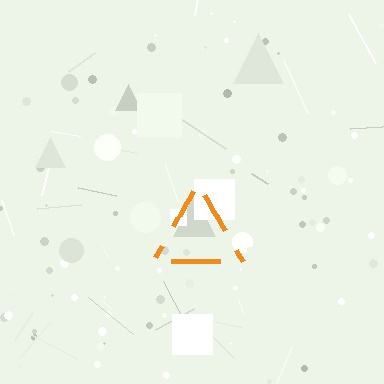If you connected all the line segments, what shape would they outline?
They would outline a triangle.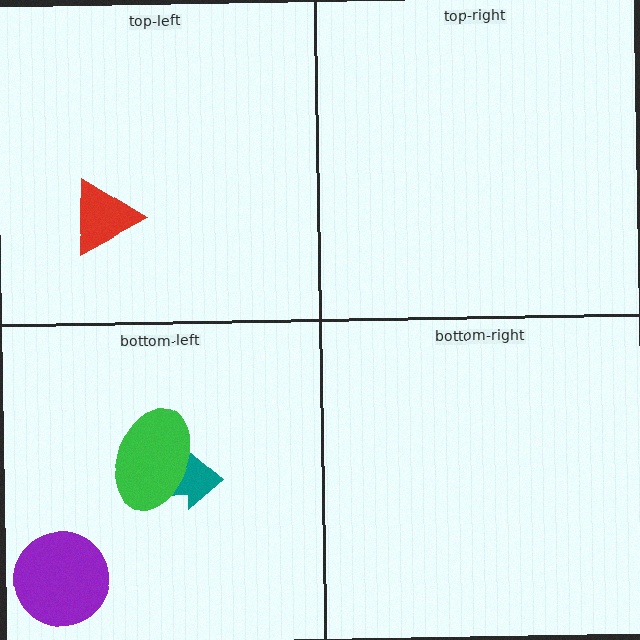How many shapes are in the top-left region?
1.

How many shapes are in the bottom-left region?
3.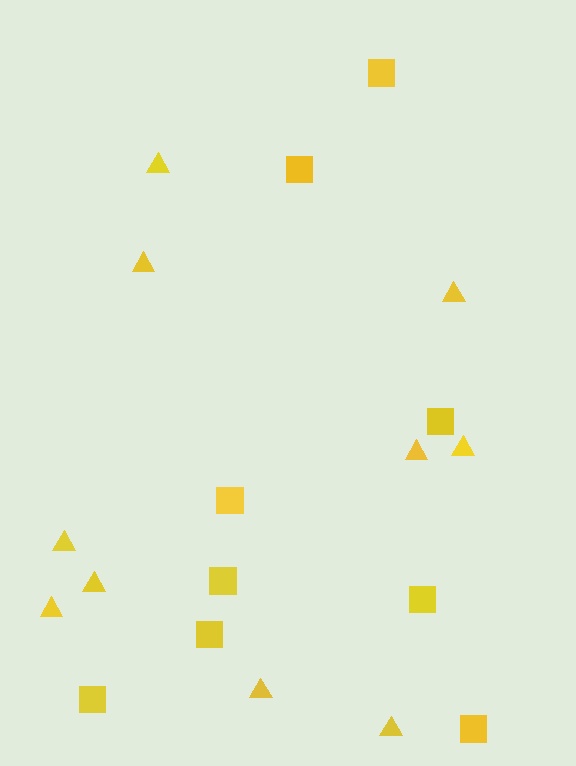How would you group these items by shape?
There are 2 groups: one group of squares (9) and one group of triangles (10).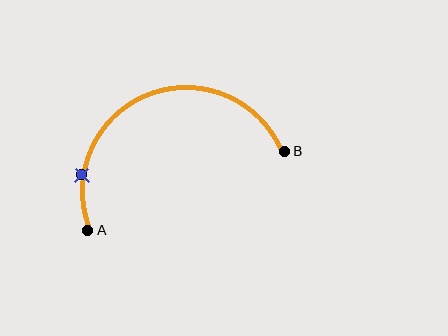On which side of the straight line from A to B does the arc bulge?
The arc bulges above the straight line connecting A and B.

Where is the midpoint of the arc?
The arc midpoint is the point on the curve farthest from the straight line joining A and B. It sits above that line.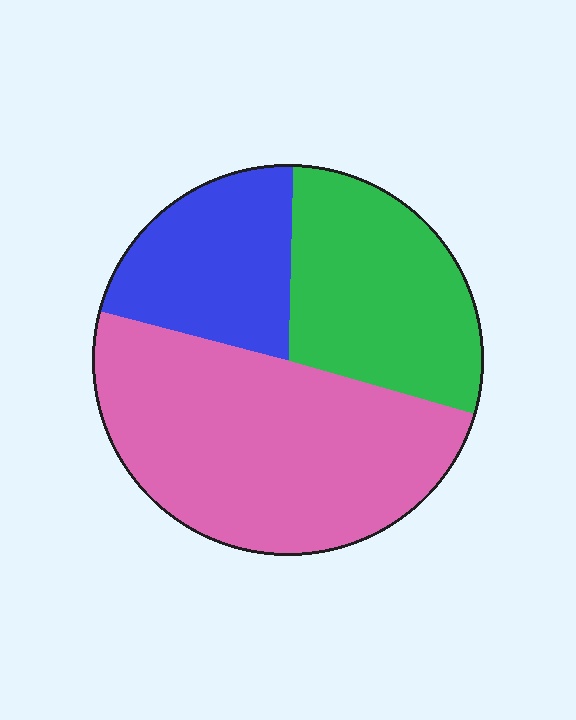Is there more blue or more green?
Green.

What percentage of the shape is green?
Green covers 29% of the shape.